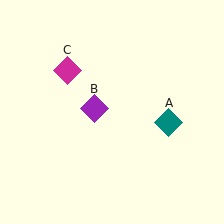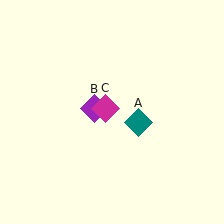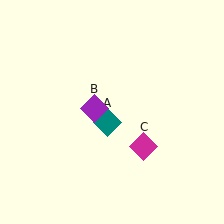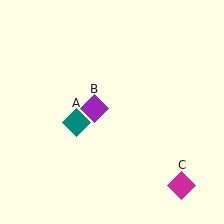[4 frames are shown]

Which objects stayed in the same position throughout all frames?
Purple diamond (object B) remained stationary.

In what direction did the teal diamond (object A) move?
The teal diamond (object A) moved left.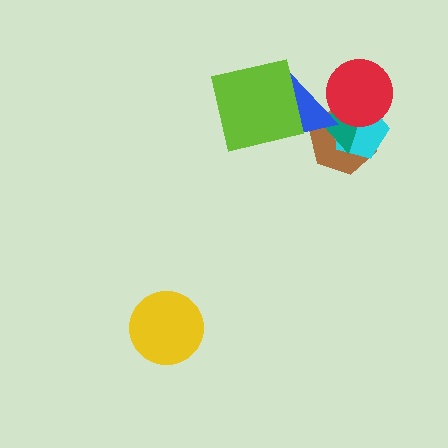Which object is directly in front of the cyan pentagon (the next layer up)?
The teal triangle is directly in front of the cyan pentagon.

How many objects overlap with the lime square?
1 object overlaps with the lime square.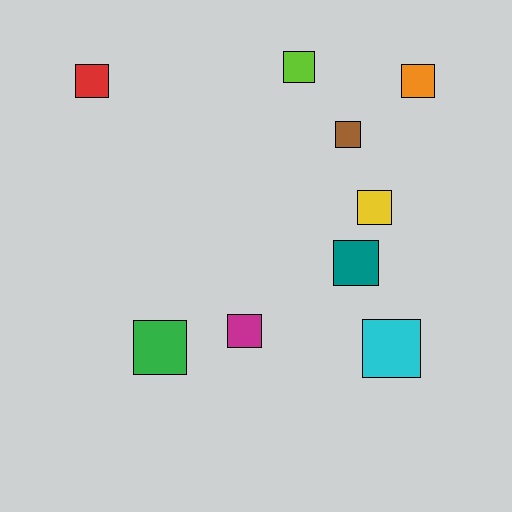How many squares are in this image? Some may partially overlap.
There are 9 squares.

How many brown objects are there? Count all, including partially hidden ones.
There is 1 brown object.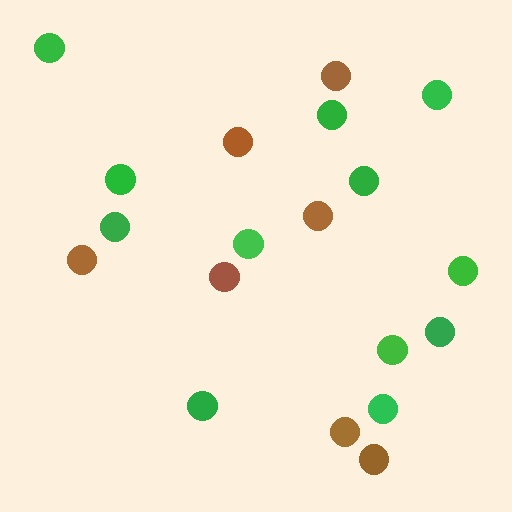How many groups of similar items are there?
There are 2 groups: one group of brown circles (7) and one group of green circles (12).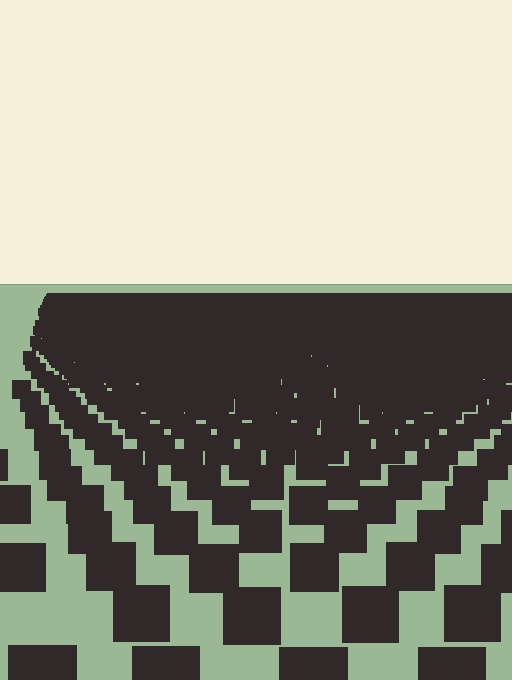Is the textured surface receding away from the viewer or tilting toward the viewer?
The surface is receding away from the viewer. Texture elements get smaller and denser toward the top.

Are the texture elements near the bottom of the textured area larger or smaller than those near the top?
Larger. Near the bottom, elements are closer to the viewer and appear at a bigger on-screen size.